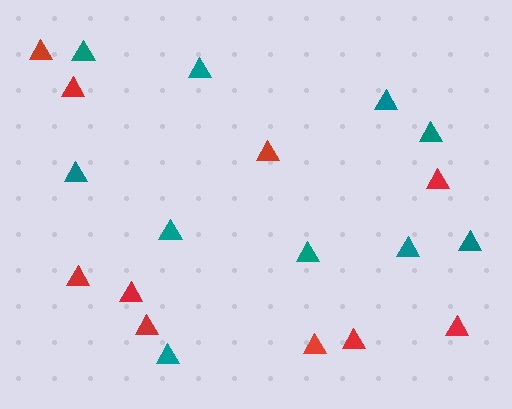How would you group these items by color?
There are 2 groups: one group of teal triangles (10) and one group of red triangles (10).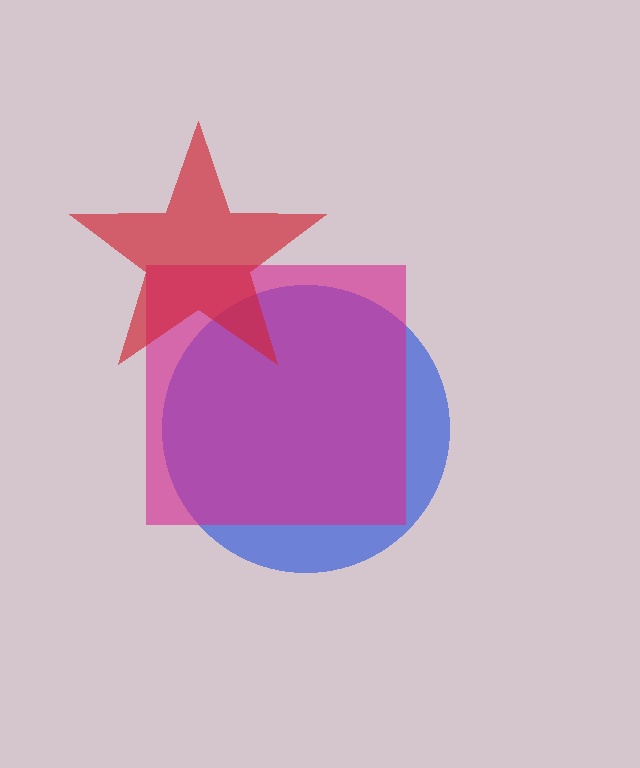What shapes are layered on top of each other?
The layered shapes are: a blue circle, a magenta square, a red star.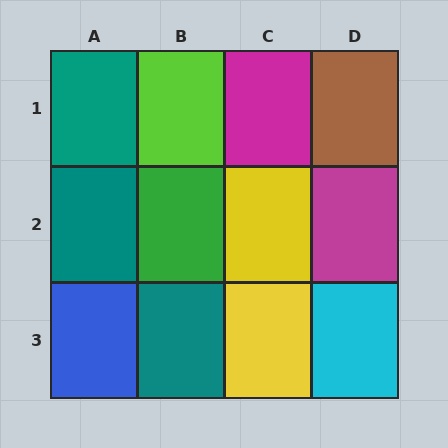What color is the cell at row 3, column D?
Cyan.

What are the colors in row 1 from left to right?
Teal, lime, magenta, brown.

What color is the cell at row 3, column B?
Teal.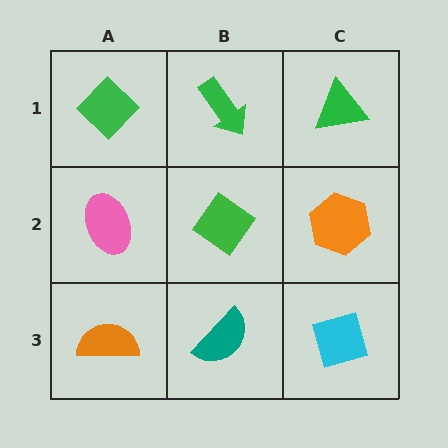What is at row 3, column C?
A cyan diamond.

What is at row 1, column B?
A green arrow.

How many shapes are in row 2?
3 shapes.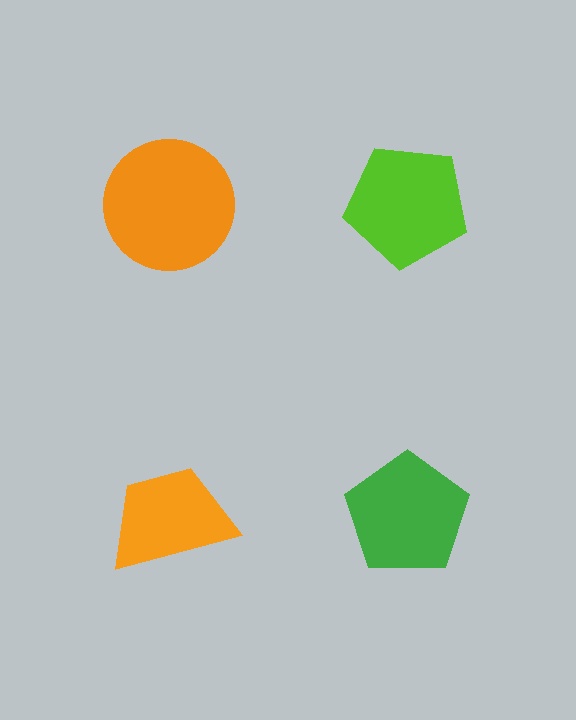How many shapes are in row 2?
2 shapes.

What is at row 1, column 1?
An orange circle.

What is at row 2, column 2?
A green pentagon.